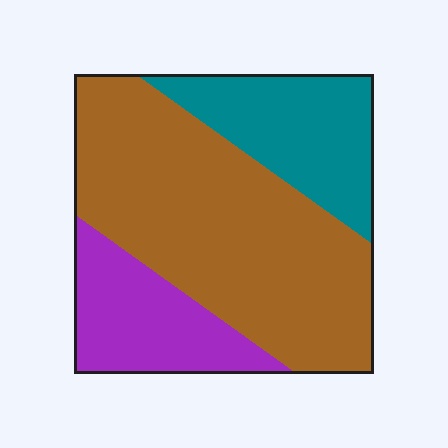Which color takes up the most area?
Brown, at roughly 55%.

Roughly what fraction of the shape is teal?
Teal covers about 25% of the shape.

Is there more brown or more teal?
Brown.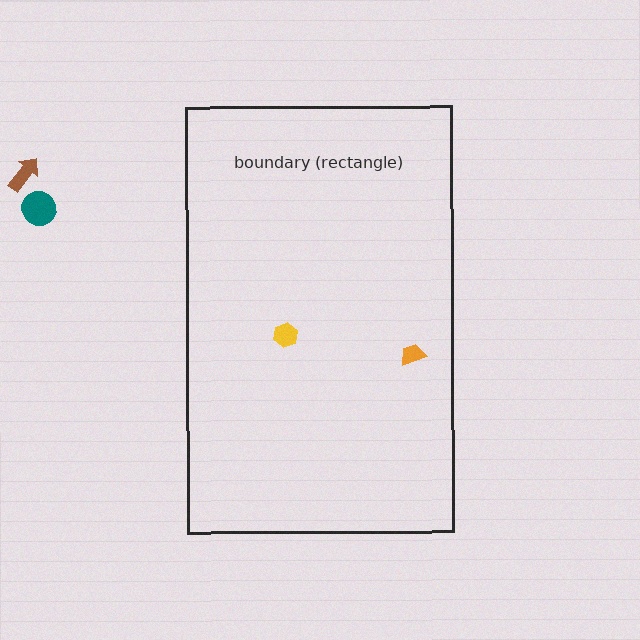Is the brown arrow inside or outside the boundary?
Outside.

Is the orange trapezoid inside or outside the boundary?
Inside.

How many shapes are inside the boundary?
2 inside, 2 outside.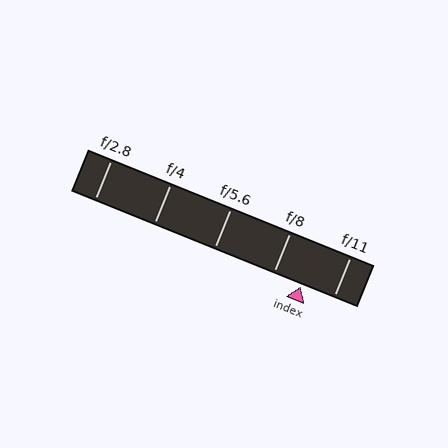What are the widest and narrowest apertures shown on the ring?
The widest aperture shown is f/2.8 and the narrowest is f/11.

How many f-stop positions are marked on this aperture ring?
There are 5 f-stop positions marked.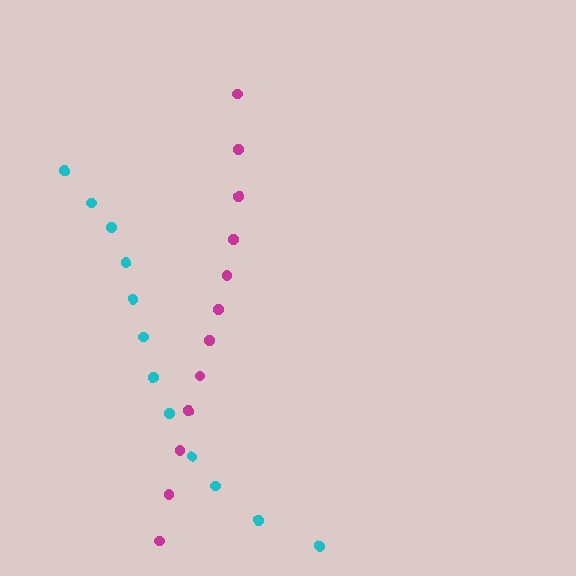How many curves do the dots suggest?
There are 2 distinct paths.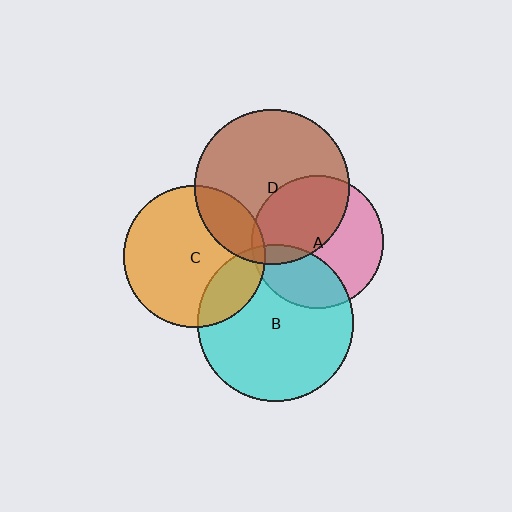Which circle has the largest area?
Circle B (cyan).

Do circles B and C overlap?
Yes.